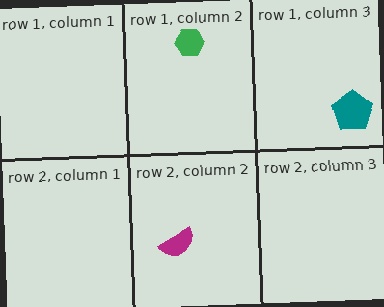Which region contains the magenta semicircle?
The row 2, column 2 region.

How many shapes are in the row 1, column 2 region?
1.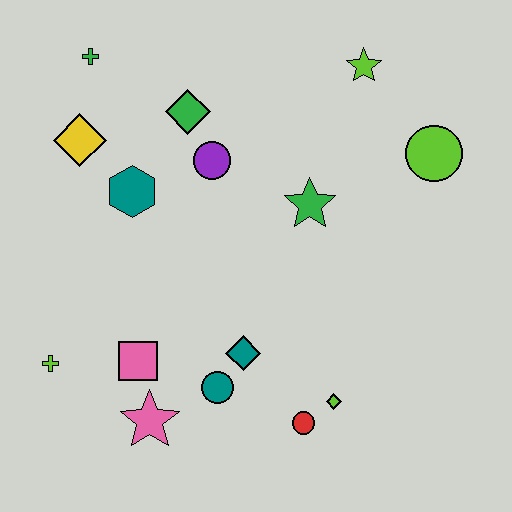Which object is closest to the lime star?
The lime circle is closest to the lime star.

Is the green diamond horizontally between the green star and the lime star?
No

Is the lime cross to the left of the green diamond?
Yes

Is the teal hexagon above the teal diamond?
Yes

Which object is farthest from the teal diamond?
The green cross is farthest from the teal diamond.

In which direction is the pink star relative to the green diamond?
The pink star is below the green diamond.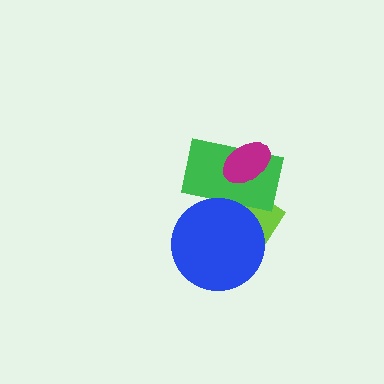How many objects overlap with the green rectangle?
3 objects overlap with the green rectangle.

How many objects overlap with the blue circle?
2 objects overlap with the blue circle.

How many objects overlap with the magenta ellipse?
1 object overlaps with the magenta ellipse.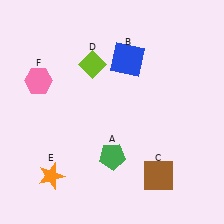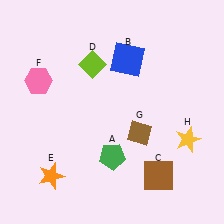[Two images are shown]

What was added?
A brown diamond (G), a yellow star (H) were added in Image 2.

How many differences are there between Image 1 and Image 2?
There are 2 differences between the two images.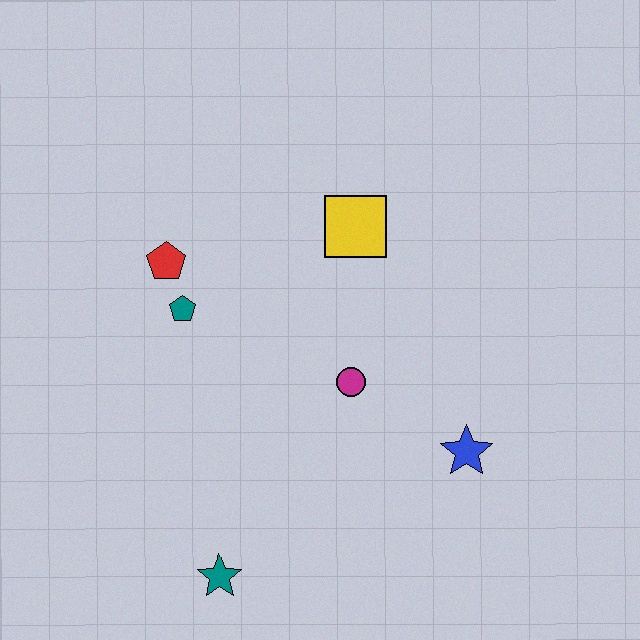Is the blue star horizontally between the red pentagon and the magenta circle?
No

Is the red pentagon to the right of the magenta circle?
No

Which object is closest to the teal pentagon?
The red pentagon is closest to the teal pentagon.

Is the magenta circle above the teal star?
Yes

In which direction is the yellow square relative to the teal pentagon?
The yellow square is to the right of the teal pentagon.